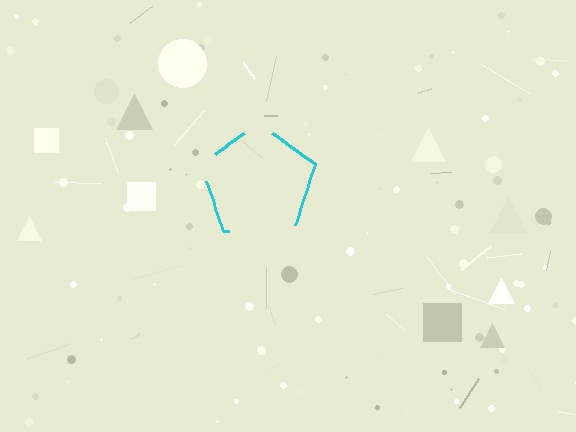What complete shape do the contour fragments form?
The contour fragments form a pentagon.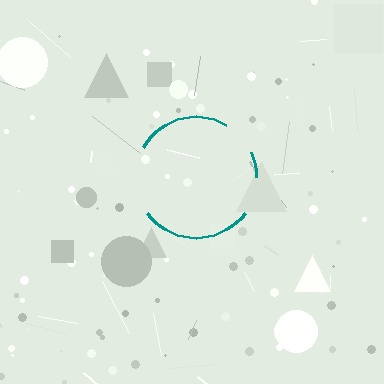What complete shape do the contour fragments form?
The contour fragments form a circle.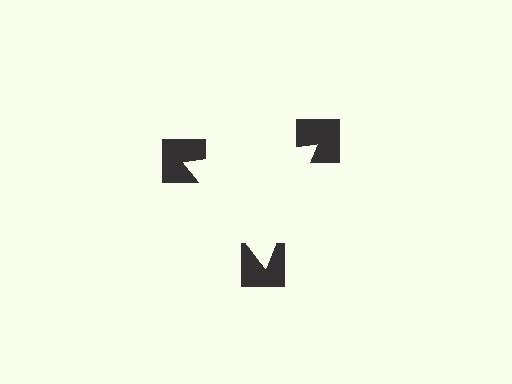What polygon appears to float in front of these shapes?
An illusory triangle — its edges are inferred from the aligned wedge cuts in the notched squares, not physically drawn.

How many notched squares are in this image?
There are 3 — one at each vertex of the illusory triangle.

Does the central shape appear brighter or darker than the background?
It typically appears slightly brighter than the background, even though no actual brightness change is drawn.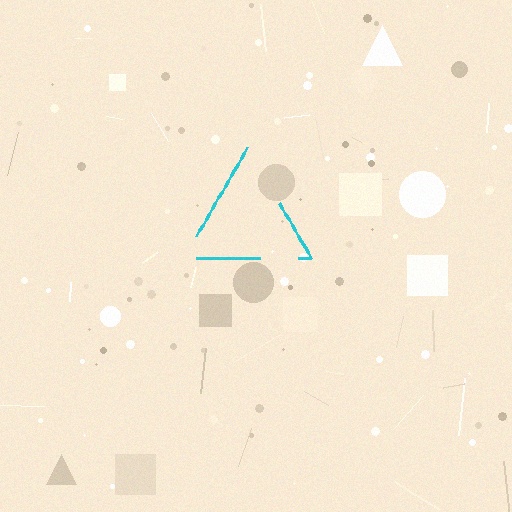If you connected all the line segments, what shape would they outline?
They would outline a triangle.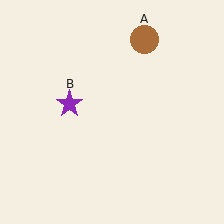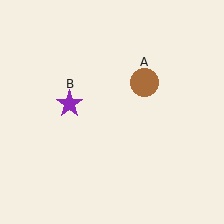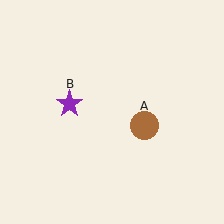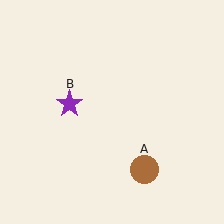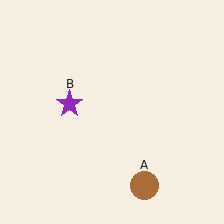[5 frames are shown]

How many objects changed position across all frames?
1 object changed position: brown circle (object A).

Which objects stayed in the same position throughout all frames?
Purple star (object B) remained stationary.